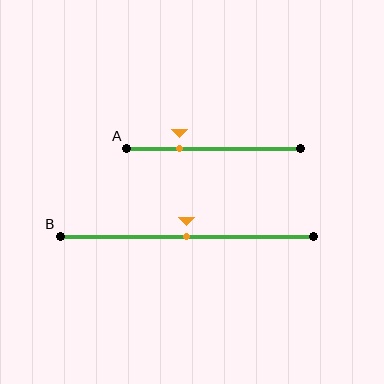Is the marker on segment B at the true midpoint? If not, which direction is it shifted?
Yes, the marker on segment B is at the true midpoint.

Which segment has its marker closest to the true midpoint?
Segment B has its marker closest to the true midpoint.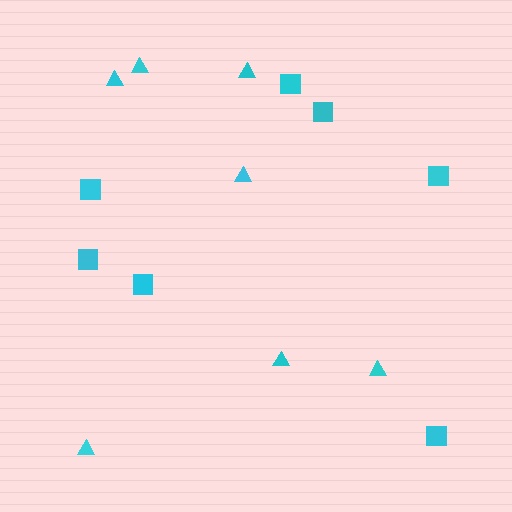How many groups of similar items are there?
There are 2 groups: one group of squares (7) and one group of triangles (7).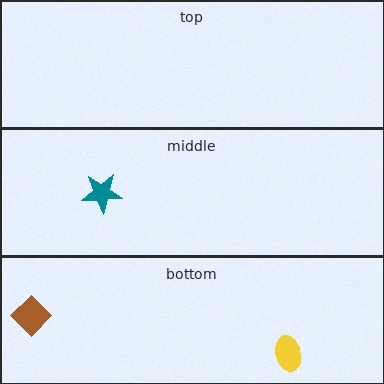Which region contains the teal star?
The middle region.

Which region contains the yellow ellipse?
The bottom region.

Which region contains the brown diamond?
The bottom region.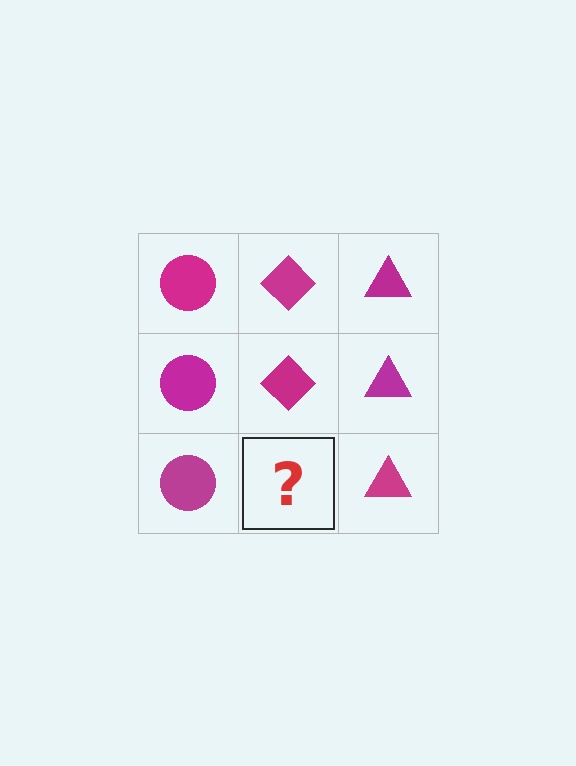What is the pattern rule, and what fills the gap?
The rule is that each column has a consistent shape. The gap should be filled with a magenta diamond.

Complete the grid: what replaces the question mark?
The question mark should be replaced with a magenta diamond.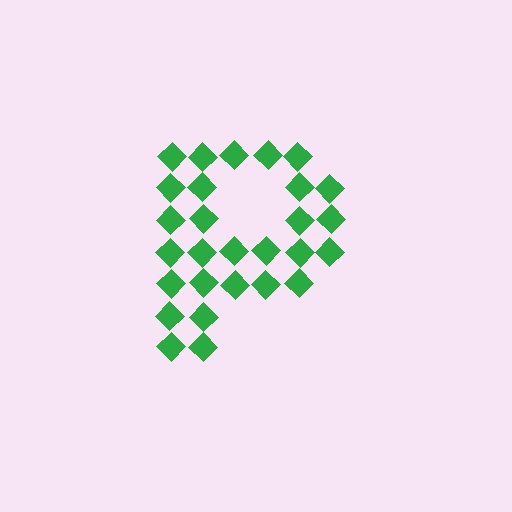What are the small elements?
The small elements are diamonds.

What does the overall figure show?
The overall figure shows the letter P.